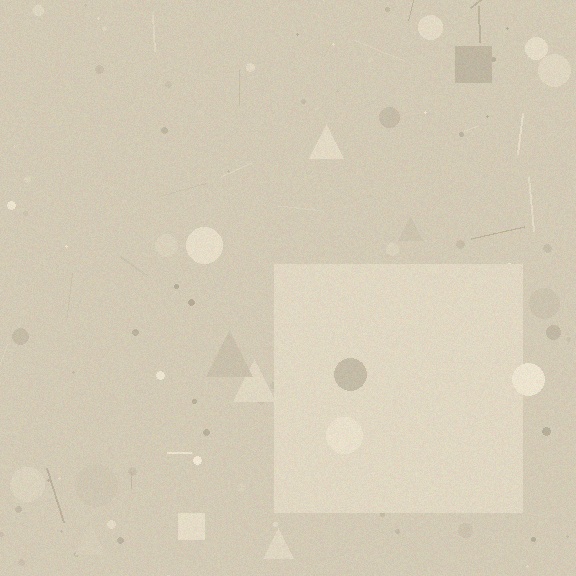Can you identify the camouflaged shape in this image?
The camouflaged shape is a square.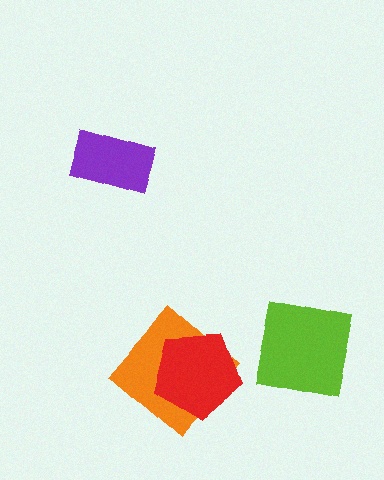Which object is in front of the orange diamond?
The red pentagon is in front of the orange diamond.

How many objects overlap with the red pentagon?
1 object overlaps with the red pentagon.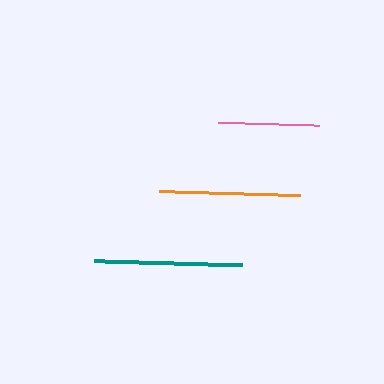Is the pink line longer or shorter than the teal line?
The teal line is longer than the pink line.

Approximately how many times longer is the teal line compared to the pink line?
The teal line is approximately 1.5 times the length of the pink line.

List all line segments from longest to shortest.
From longest to shortest: teal, orange, pink.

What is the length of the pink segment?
The pink segment is approximately 101 pixels long.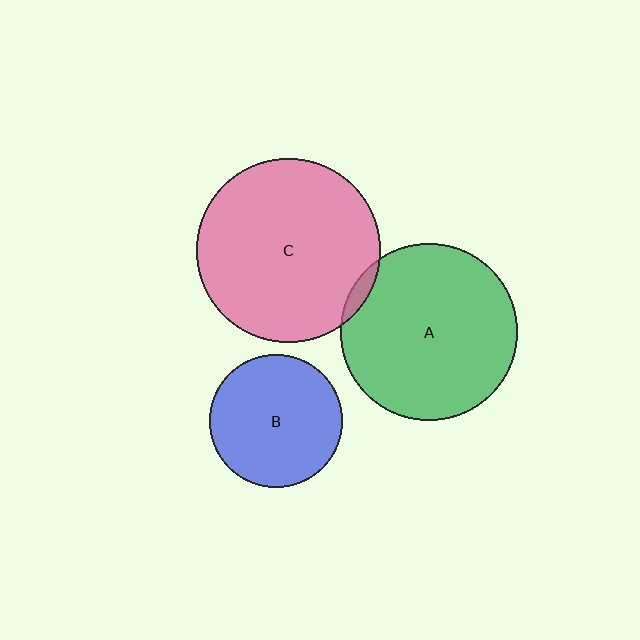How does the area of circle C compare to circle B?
Approximately 1.9 times.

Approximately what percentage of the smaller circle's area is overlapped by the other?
Approximately 5%.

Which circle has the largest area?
Circle C (pink).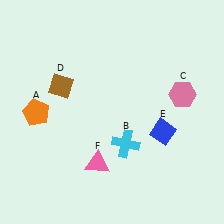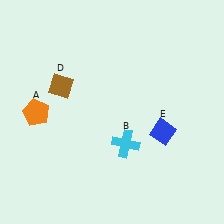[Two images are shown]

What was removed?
The pink triangle (F), the pink hexagon (C) were removed in Image 2.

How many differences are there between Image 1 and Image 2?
There are 2 differences between the two images.